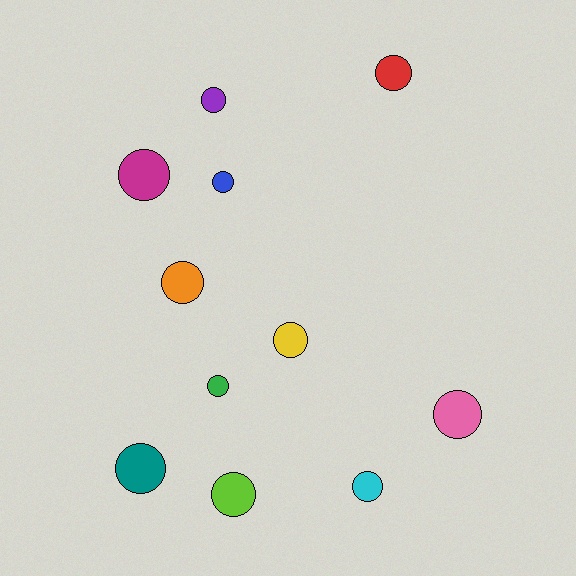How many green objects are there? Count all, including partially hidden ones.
There is 1 green object.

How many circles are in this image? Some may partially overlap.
There are 11 circles.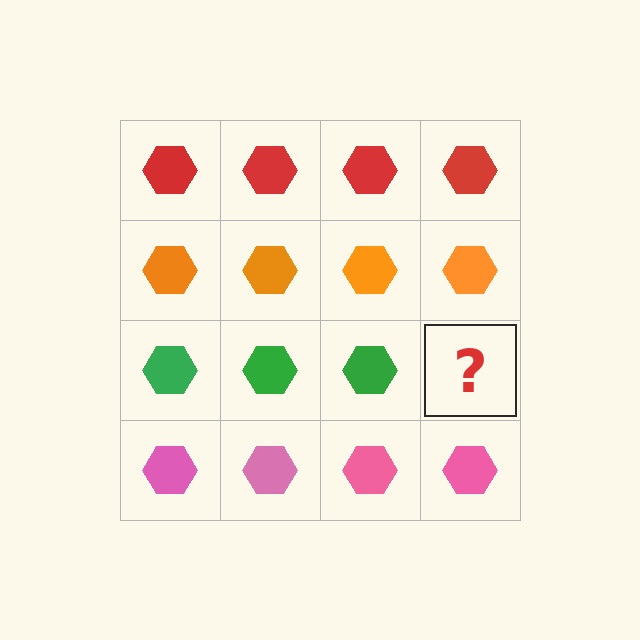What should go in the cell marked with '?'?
The missing cell should contain a green hexagon.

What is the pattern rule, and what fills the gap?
The rule is that each row has a consistent color. The gap should be filled with a green hexagon.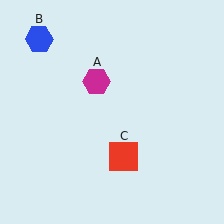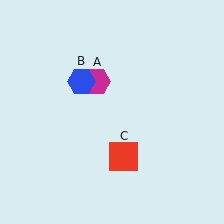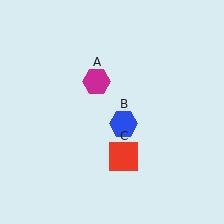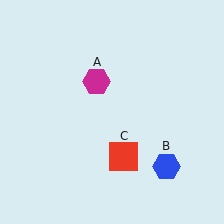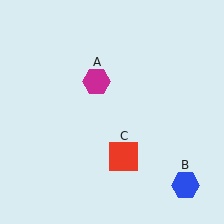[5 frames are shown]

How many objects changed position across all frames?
1 object changed position: blue hexagon (object B).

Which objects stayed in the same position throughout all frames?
Magenta hexagon (object A) and red square (object C) remained stationary.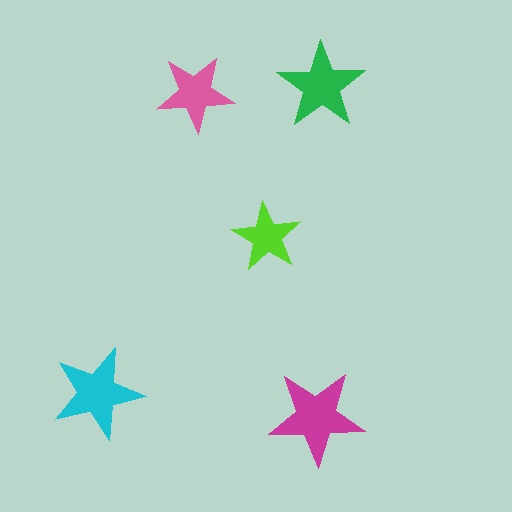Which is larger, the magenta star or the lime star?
The magenta one.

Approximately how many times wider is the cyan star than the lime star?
About 1.5 times wider.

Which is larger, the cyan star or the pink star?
The cyan one.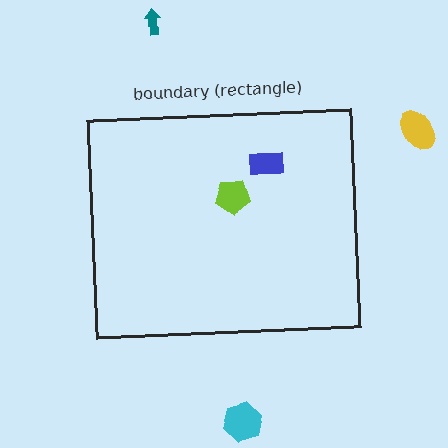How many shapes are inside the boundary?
2 inside, 3 outside.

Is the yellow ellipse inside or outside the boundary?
Outside.